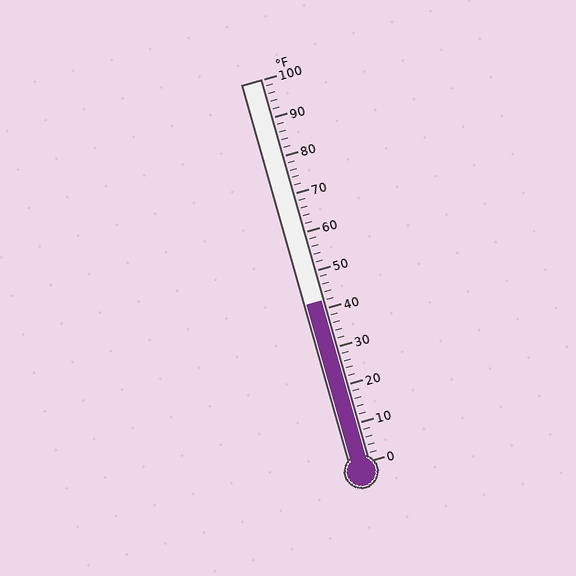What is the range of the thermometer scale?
The thermometer scale ranges from 0°F to 100°F.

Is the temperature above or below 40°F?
The temperature is above 40°F.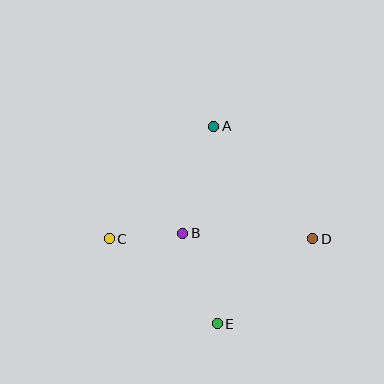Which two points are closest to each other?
Points B and C are closest to each other.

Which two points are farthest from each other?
Points C and D are farthest from each other.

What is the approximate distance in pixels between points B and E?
The distance between B and E is approximately 97 pixels.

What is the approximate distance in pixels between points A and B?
The distance between A and B is approximately 111 pixels.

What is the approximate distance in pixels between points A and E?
The distance between A and E is approximately 197 pixels.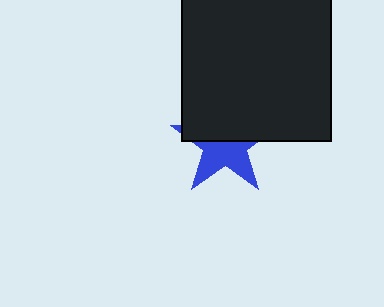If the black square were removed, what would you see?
You would see the complete blue star.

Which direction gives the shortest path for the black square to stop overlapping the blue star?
Moving up gives the shortest separation.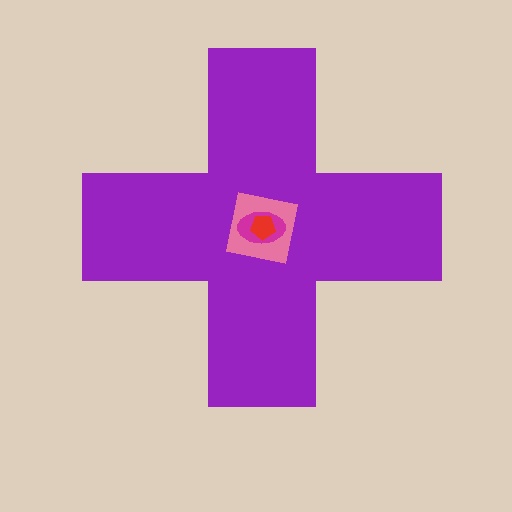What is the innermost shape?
The red pentagon.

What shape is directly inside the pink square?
The magenta ellipse.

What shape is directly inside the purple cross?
The pink square.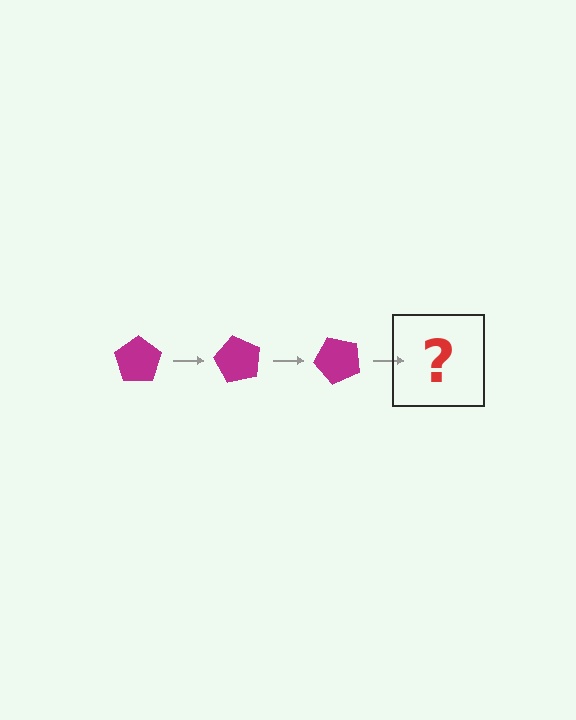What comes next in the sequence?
The next element should be a magenta pentagon rotated 180 degrees.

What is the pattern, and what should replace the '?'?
The pattern is that the pentagon rotates 60 degrees each step. The '?' should be a magenta pentagon rotated 180 degrees.